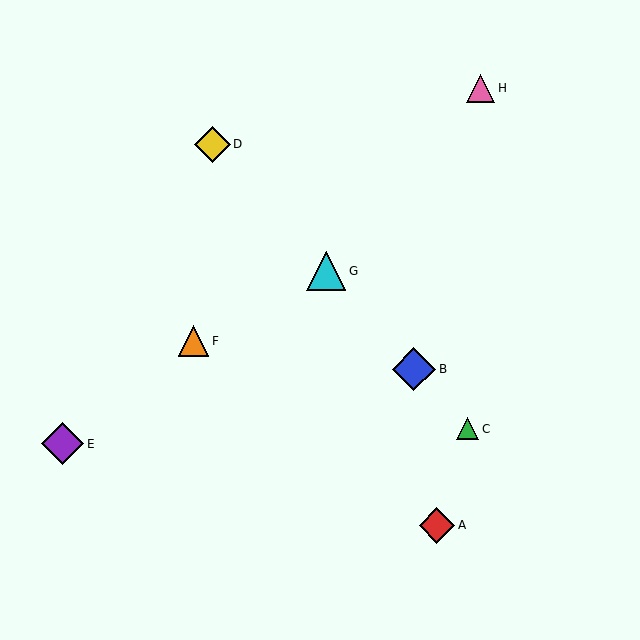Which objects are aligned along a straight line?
Objects B, C, D, G are aligned along a straight line.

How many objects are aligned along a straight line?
4 objects (B, C, D, G) are aligned along a straight line.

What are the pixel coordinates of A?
Object A is at (437, 525).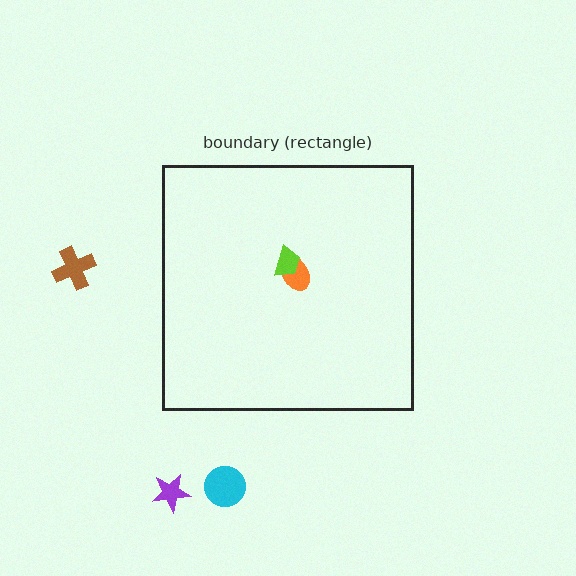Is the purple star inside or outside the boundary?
Outside.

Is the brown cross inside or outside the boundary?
Outside.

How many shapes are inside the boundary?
2 inside, 3 outside.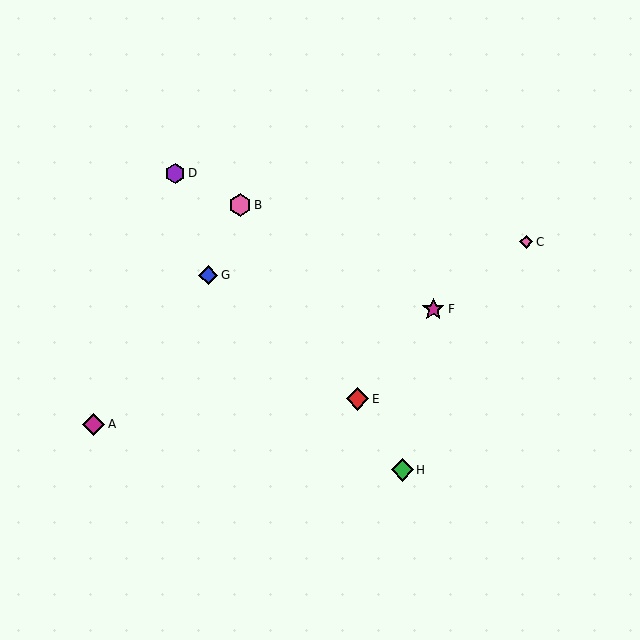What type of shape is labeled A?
Shape A is a magenta diamond.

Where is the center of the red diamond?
The center of the red diamond is at (358, 399).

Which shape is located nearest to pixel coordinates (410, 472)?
The green diamond (labeled H) at (402, 470) is nearest to that location.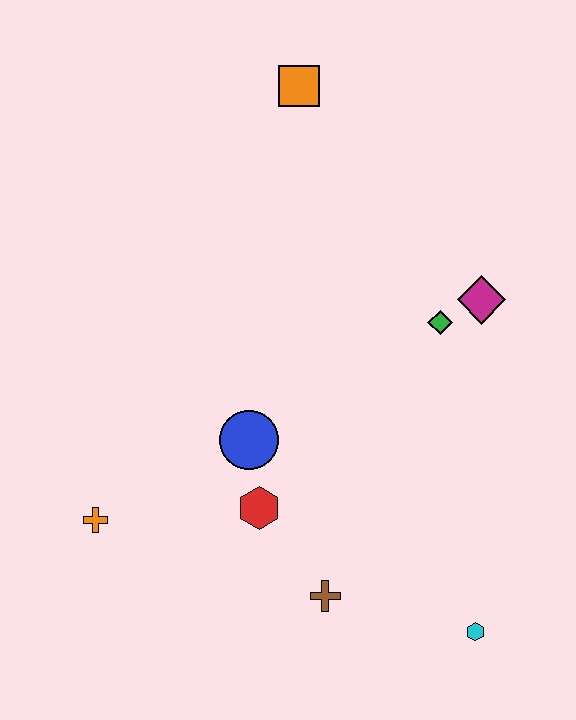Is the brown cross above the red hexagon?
No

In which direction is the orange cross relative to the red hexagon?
The orange cross is to the left of the red hexagon.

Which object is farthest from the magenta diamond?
The orange cross is farthest from the magenta diamond.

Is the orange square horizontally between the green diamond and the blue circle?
Yes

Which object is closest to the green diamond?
The magenta diamond is closest to the green diamond.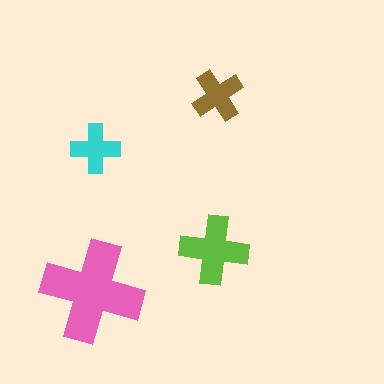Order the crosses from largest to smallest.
the pink one, the lime one, the brown one, the cyan one.